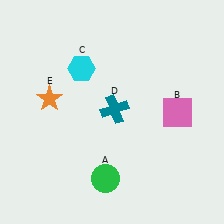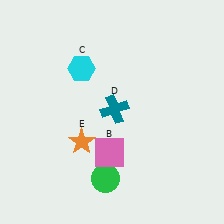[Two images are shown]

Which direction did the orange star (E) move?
The orange star (E) moved down.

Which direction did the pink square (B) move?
The pink square (B) moved left.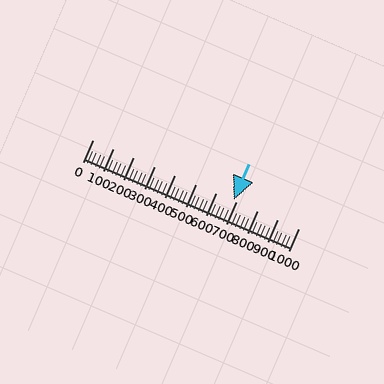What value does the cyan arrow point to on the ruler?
The cyan arrow points to approximately 687.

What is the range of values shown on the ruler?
The ruler shows values from 0 to 1000.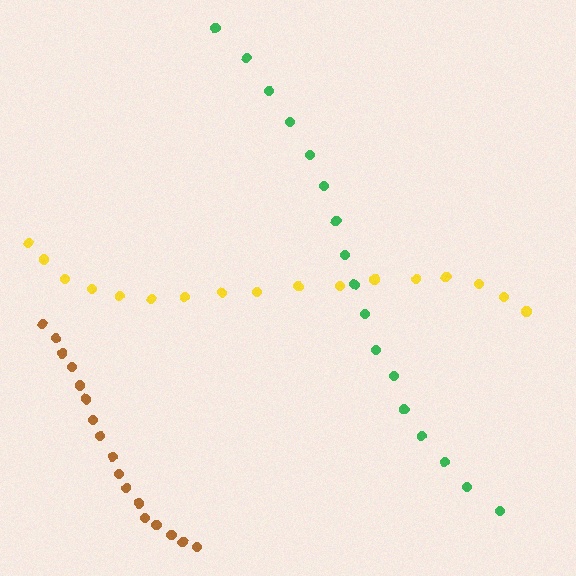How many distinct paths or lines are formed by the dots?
There are 3 distinct paths.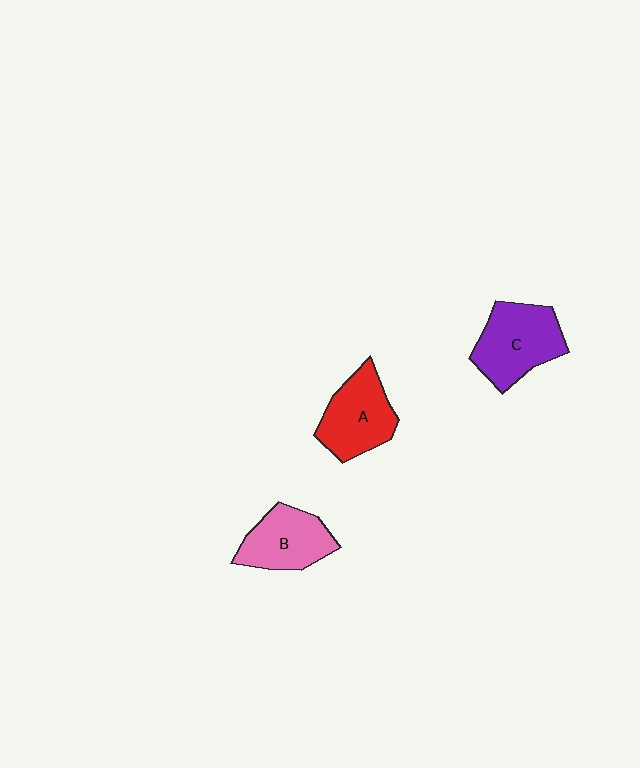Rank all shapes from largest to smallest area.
From largest to smallest: C (purple), A (red), B (pink).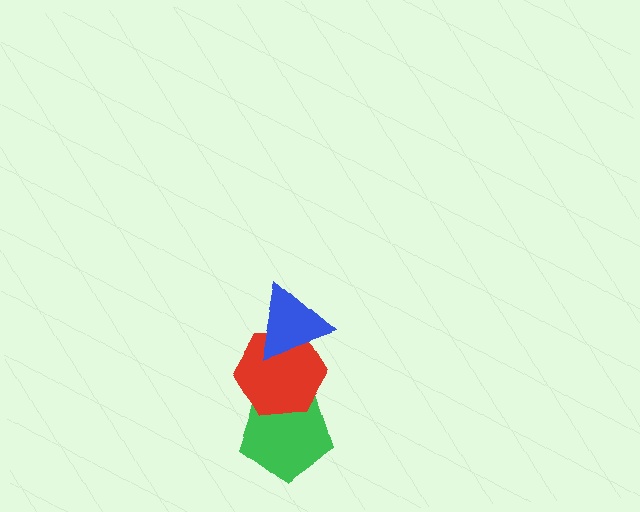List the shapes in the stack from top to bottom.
From top to bottom: the blue triangle, the red hexagon, the green pentagon.